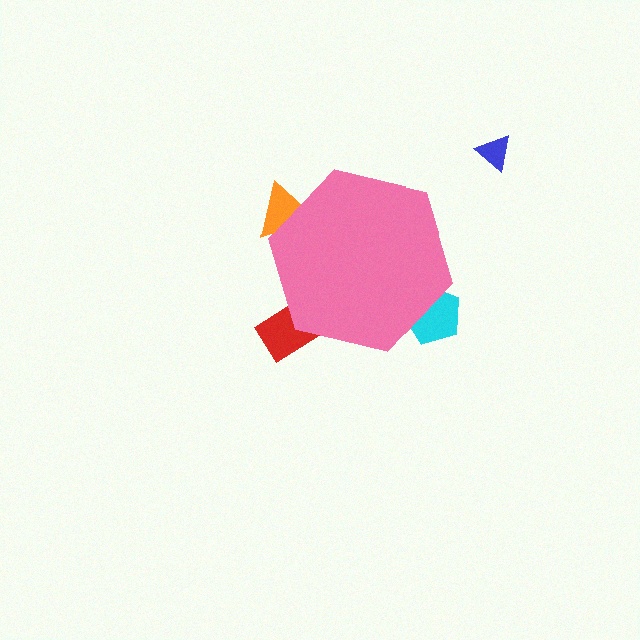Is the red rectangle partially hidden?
Yes, the red rectangle is partially hidden behind the pink hexagon.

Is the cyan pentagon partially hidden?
Yes, the cyan pentagon is partially hidden behind the pink hexagon.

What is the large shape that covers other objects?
A pink hexagon.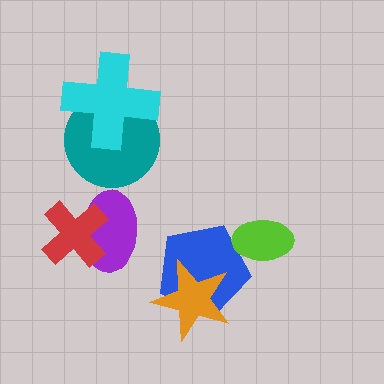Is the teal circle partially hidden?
Yes, it is partially covered by another shape.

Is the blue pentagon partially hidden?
Yes, it is partially covered by another shape.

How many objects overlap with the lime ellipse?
1 object overlaps with the lime ellipse.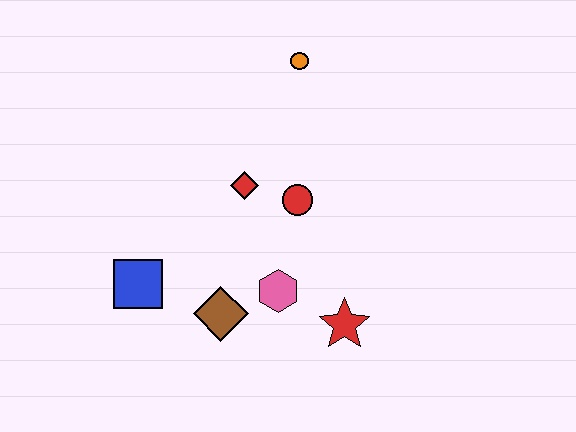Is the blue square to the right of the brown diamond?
No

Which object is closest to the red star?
The pink hexagon is closest to the red star.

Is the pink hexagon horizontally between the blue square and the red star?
Yes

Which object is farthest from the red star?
The orange circle is farthest from the red star.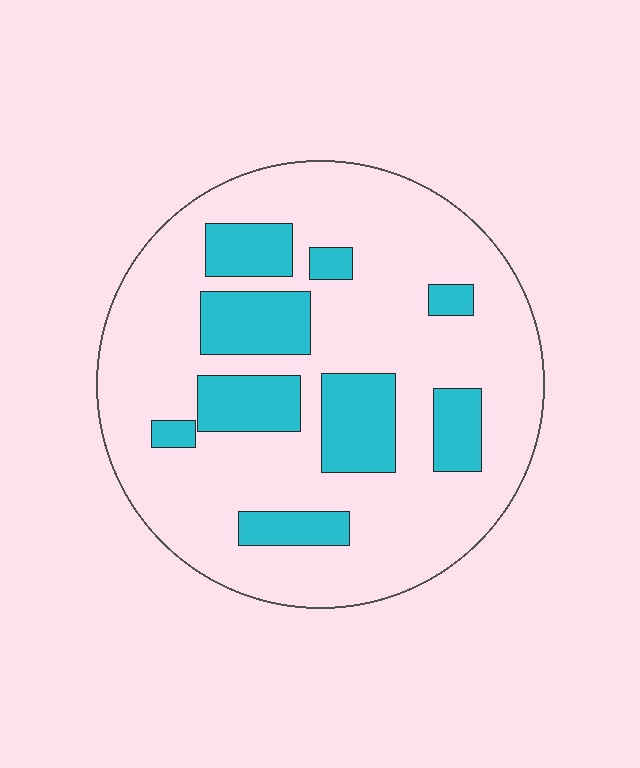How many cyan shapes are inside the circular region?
9.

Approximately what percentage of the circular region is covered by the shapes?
Approximately 25%.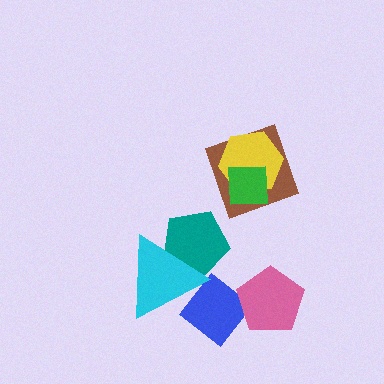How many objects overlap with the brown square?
2 objects overlap with the brown square.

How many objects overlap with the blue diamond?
2 objects overlap with the blue diamond.